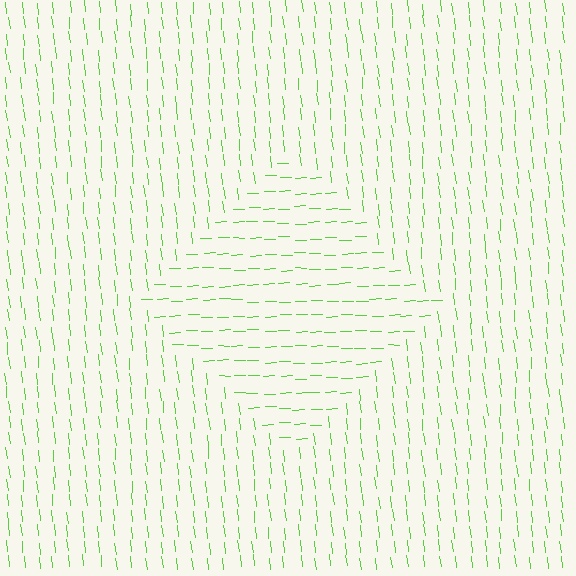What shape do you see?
I see a diamond.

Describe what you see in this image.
The image is filled with small lime line segments. A diamond region in the image has lines oriented differently from the surrounding lines, creating a visible texture boundary.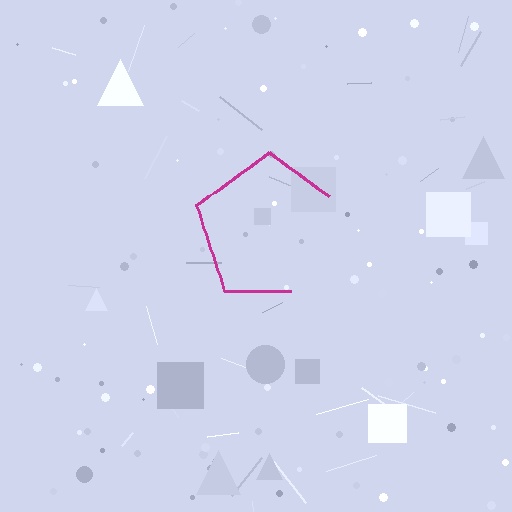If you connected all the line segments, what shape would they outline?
They would outline a pentagon.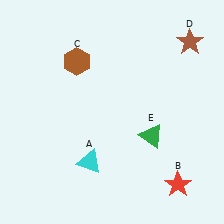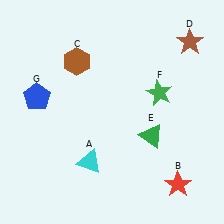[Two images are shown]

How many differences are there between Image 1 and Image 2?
There are 2 differences between the two images.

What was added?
A green star (F), a blue pentagon (G) were added in Image 2.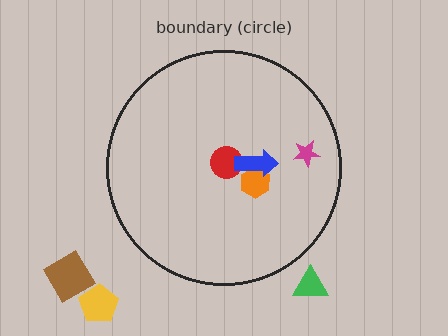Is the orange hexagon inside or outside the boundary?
Inside.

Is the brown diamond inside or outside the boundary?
Outside.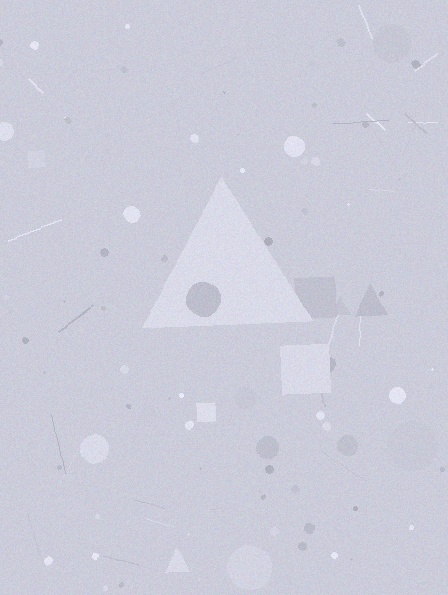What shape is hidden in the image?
A triangle is hidden in the image.